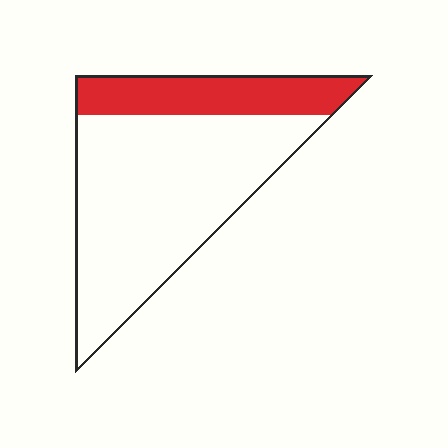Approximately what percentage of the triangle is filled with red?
Approximately 25%.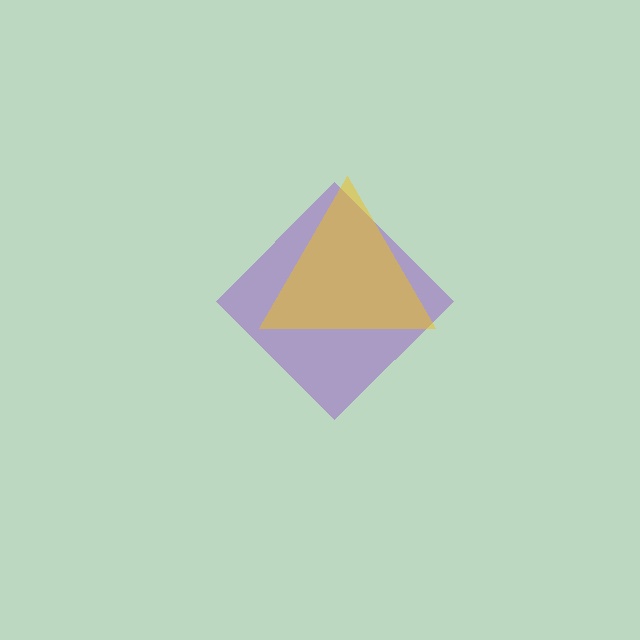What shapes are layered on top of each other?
The layered shapes are: a purple diamond, a yellow triangle.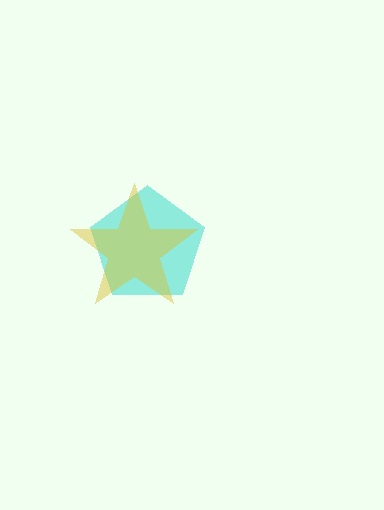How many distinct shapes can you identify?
There are 2 distinct shapes: a cyan pentagon, a yellow star.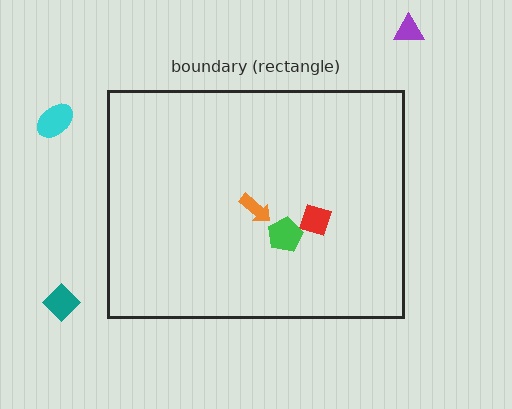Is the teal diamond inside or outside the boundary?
Outside.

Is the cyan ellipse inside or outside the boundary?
Outside.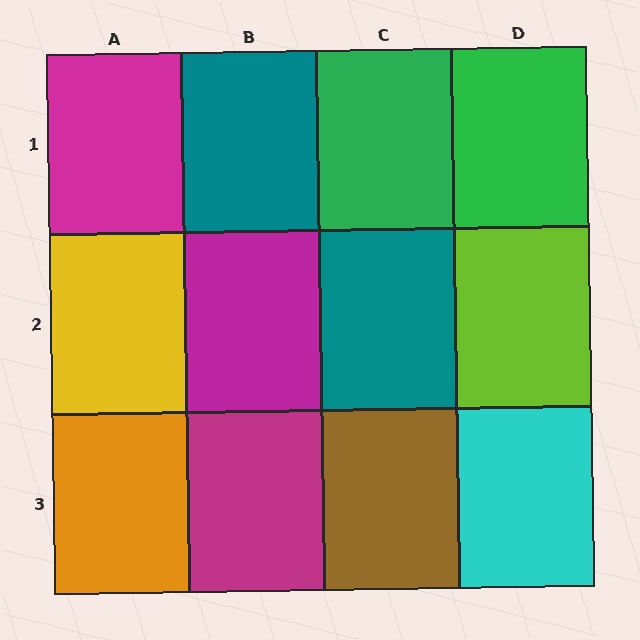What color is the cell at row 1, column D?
Green.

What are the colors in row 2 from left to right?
Yellow, magenta, teal, lime.